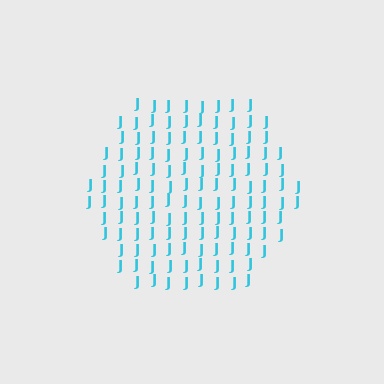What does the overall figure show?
The overall figure shows a hexagon.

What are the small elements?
The small elements are letter J's.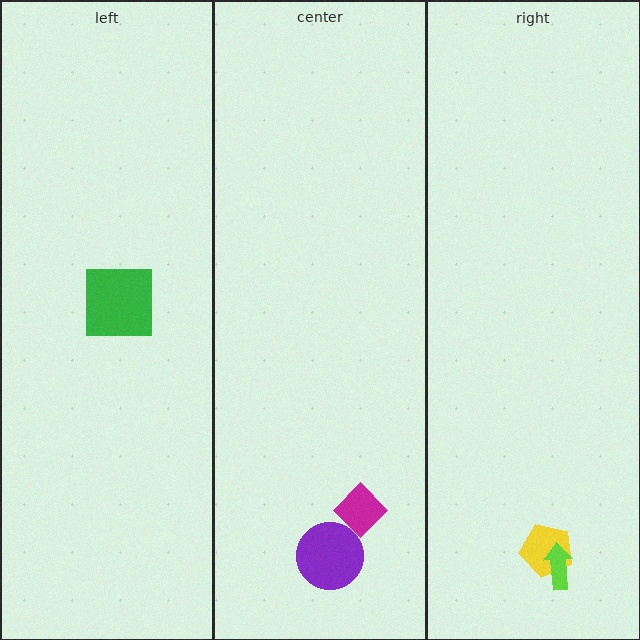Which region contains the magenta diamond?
The center region.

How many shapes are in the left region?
1.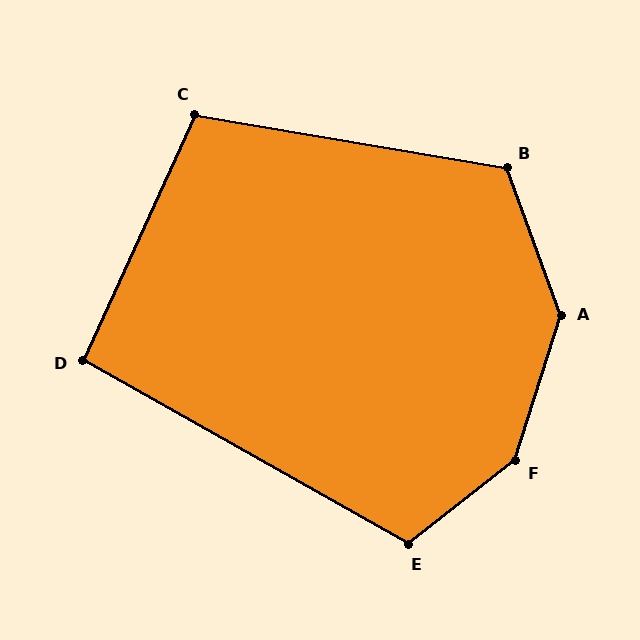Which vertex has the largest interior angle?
F, at approximately 145 degrees.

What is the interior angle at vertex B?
Approximately 120 degrees (obtuse).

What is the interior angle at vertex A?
Approximately 143 degrees (obtuse).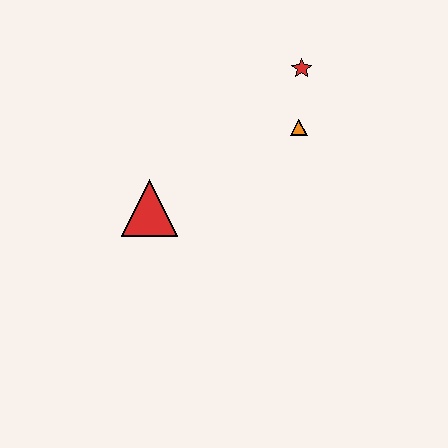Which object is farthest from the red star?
The red triangle is farthest from the red star.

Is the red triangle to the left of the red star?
Yes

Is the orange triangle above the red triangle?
Yes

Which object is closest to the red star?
The orange triangle is closest to the red star.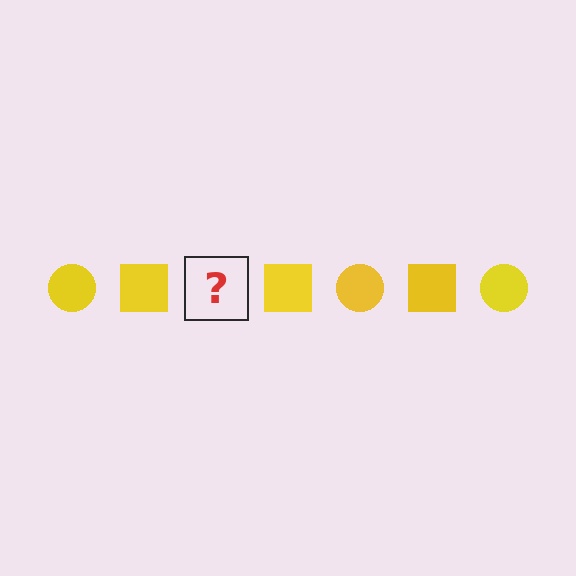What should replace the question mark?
The question mark should be replaced with a yellow circle.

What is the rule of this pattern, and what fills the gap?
The rule is that the pattern cycles through circle, square shapes in yellow. The gap should be filled with a yellow circle.